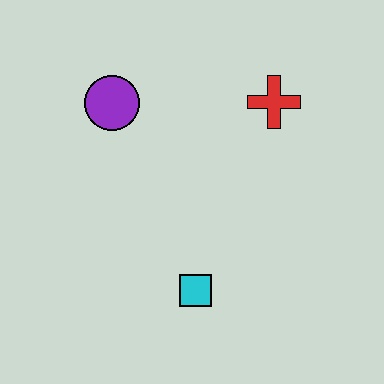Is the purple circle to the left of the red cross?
Yes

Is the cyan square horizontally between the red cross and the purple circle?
Yes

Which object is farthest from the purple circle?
The cyan square is farthest from the purple circle.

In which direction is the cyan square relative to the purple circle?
The cyan square is below the purple circle.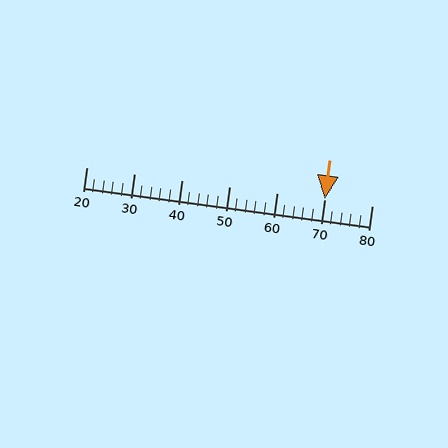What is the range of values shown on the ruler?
The ruler shows values from 20 to 80.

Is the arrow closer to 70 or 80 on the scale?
The arrow is closer to 70.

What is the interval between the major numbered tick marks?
The major tick marks are spaced 10 units apart.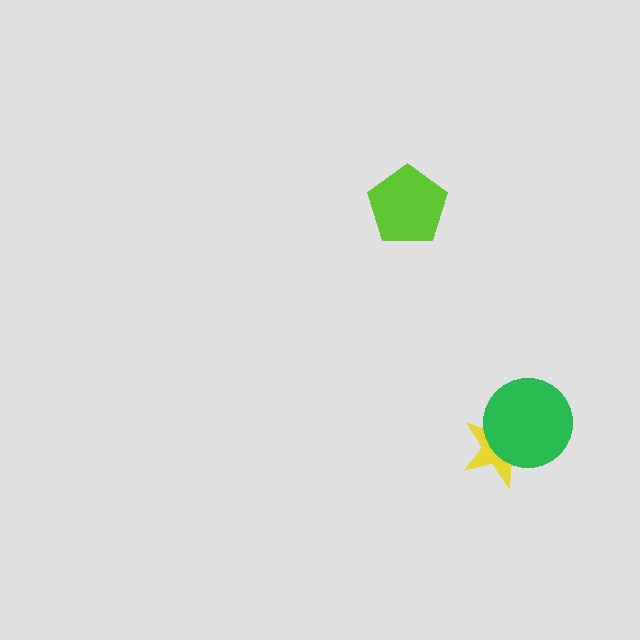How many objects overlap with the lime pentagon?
0 objects overlap with the lime pentagon.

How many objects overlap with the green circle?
1 object overlaps with the green circle.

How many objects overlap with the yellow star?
1 object overlaps with the yellow star.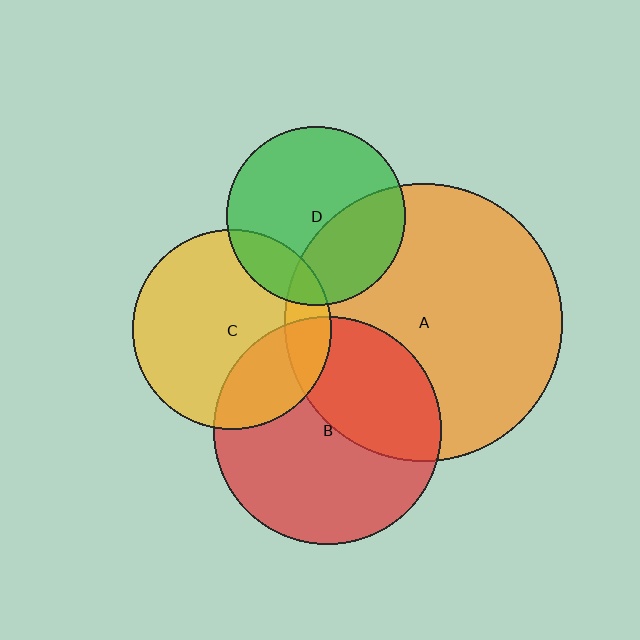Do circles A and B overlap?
Yes.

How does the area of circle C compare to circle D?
Approximately 1.2 times.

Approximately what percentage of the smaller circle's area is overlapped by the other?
Approximately 40%.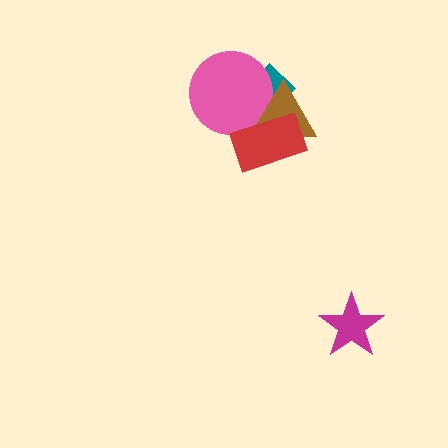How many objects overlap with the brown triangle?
3 objects overlap with the brown triangle.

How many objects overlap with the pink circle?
3 objects overlap with the pink circle.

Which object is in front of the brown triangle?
The red rectangle is in front of the brown triangle.